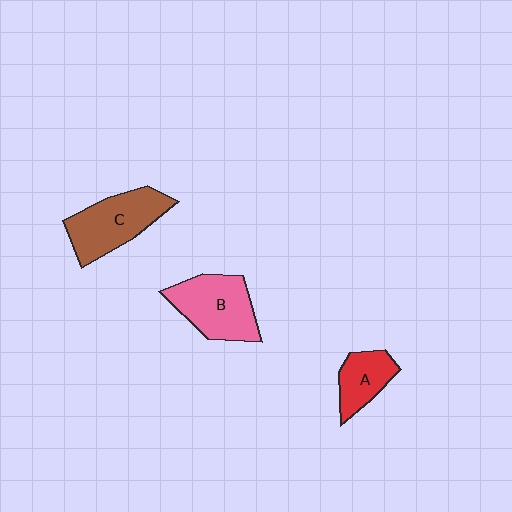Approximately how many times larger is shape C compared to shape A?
Approximately 1.7 times.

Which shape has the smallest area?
Shape A (red).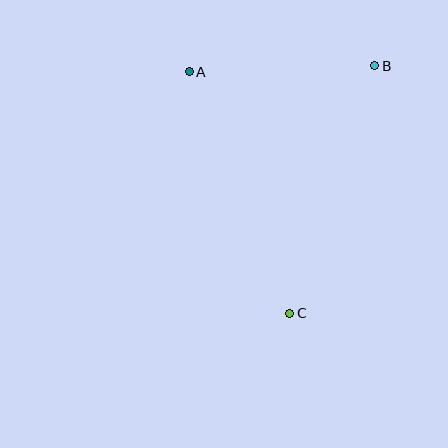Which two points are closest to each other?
Points A and B are closest to each other.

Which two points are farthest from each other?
Points B and C are farthest from each other.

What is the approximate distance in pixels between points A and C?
The distance between A and C is approximately 261 pixels.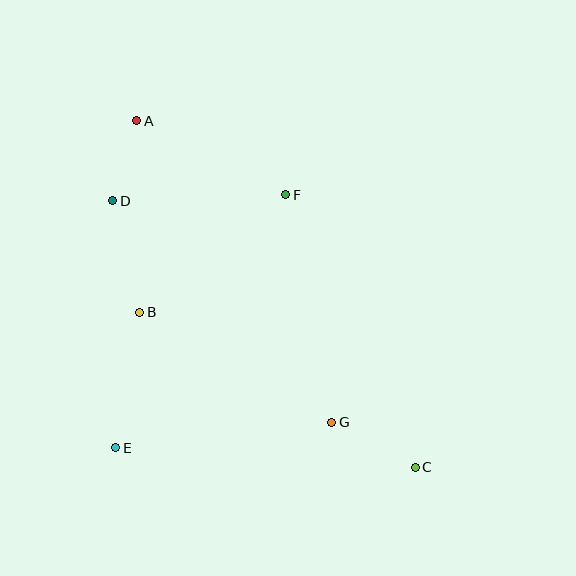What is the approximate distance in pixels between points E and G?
The distance between E and G is approximately 217 pixels.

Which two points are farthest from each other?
Points A and C are farthest from each other.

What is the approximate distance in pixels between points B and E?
The distance between B and E is approximately 138 pixels.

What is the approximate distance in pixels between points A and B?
The distance between A and B is approximately 191 pixels.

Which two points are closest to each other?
Points A and D are closest to each other.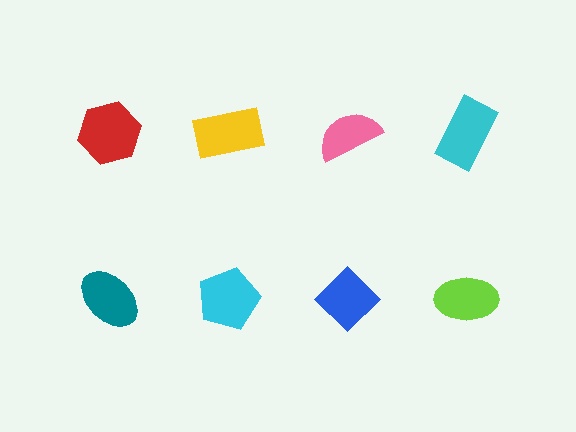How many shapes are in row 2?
4 shapes.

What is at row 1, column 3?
A pink semicircle.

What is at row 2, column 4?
A lime ellipse.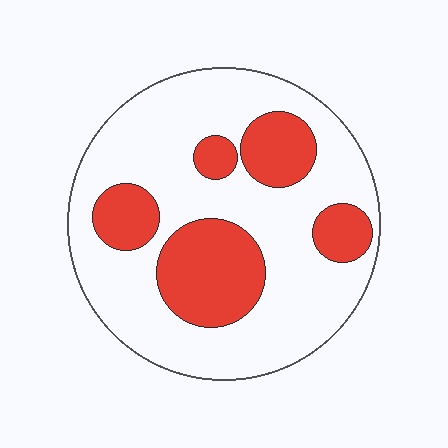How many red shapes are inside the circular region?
5.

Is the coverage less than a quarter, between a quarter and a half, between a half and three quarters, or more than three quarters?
Between a quarter and a half.